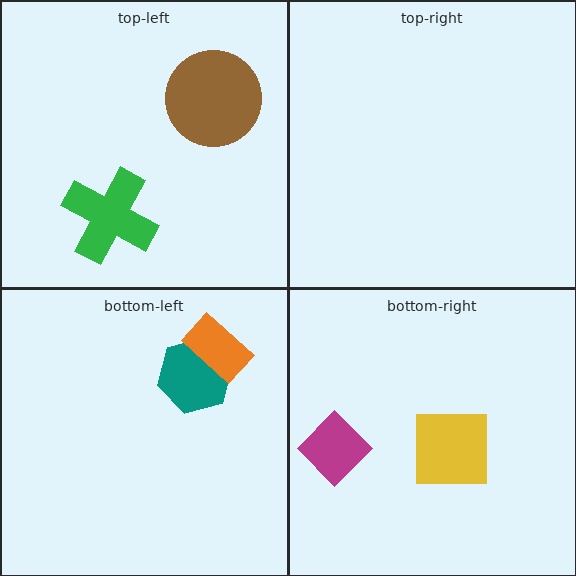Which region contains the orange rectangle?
The bottom-left region.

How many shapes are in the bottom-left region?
2.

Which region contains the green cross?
The top-left region.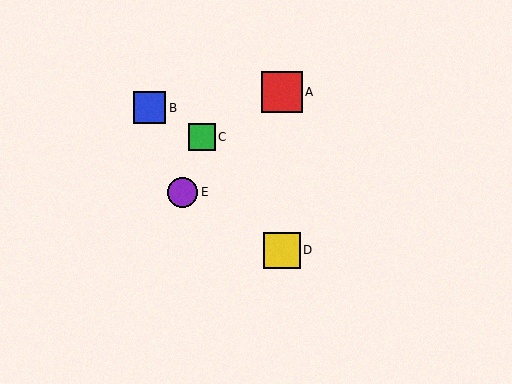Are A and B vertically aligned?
No, A is at x≈282 and B is at x≈150.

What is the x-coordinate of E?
Object E is at x≈182.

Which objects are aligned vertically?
Objects A, D are aligned vertically.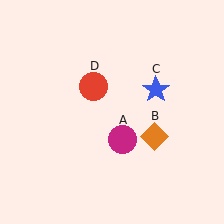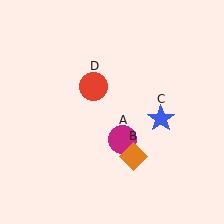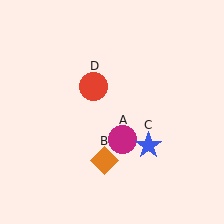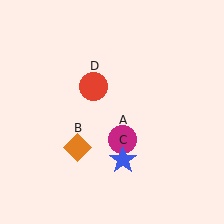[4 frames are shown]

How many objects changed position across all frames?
2 objects changed position: orange diamond (object B), blue star (object C).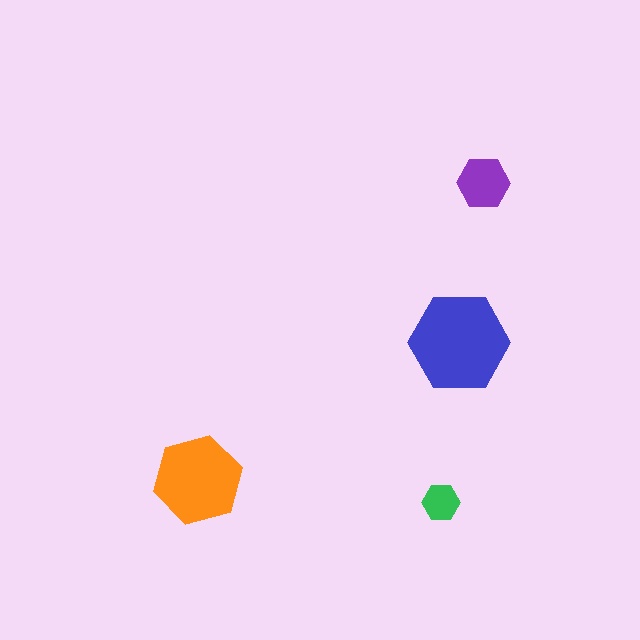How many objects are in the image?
There are 4 objects in the image.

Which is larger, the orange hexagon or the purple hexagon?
The orange one.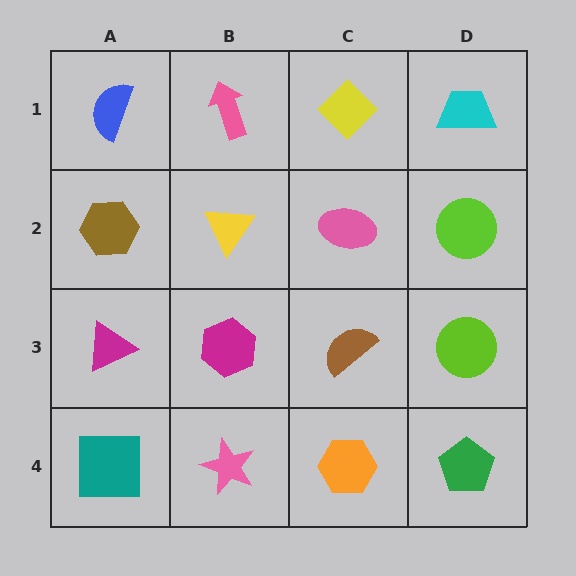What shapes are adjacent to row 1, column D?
A lime circle (row 2, column D), a yellow diamond (row 1, column C).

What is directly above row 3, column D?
A lime circle.